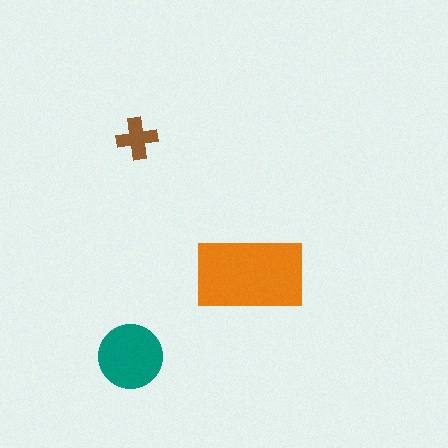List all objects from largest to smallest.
The orange rectangle, the teal circle, the brown cross.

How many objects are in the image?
There are 3 objects in the image.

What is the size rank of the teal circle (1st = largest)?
2nd.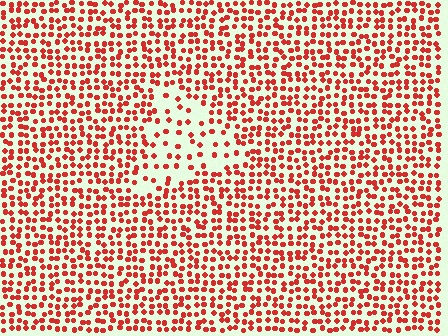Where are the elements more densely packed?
The elements are more densely packed outside the triangle boundary.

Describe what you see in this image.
The image contains small red elements arranged at two different densities. A triangle-shaped region is visible where the elements are less densely packed than the surrounding area.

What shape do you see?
I see a triangle.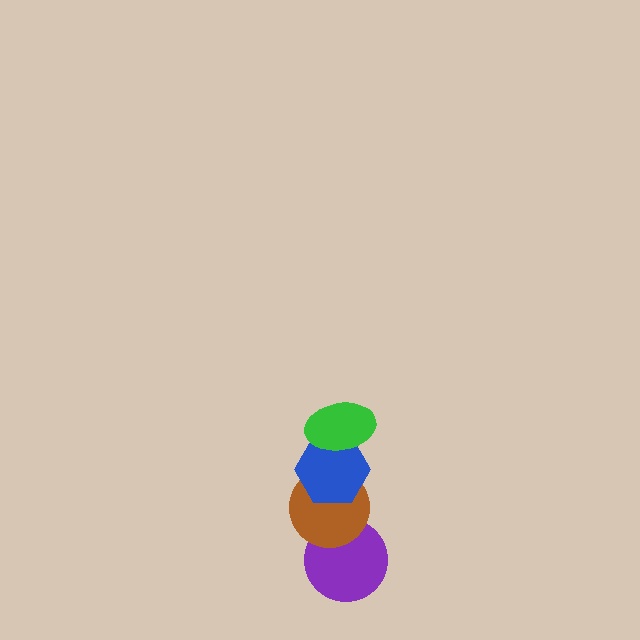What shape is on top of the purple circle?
The brown circle is on top of the purple circle.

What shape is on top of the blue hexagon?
The green ellipse is on top of the blue hexagon.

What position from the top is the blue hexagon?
The blue hexagon is 2nd from the top.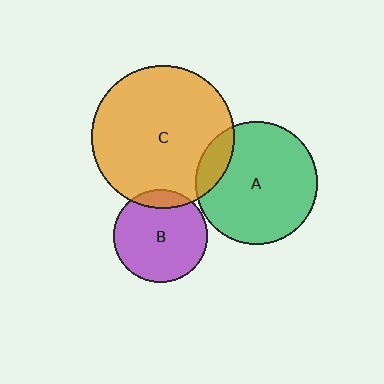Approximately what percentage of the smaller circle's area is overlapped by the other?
Approximately 10%.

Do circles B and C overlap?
Yes.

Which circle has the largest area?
Circle C (orange).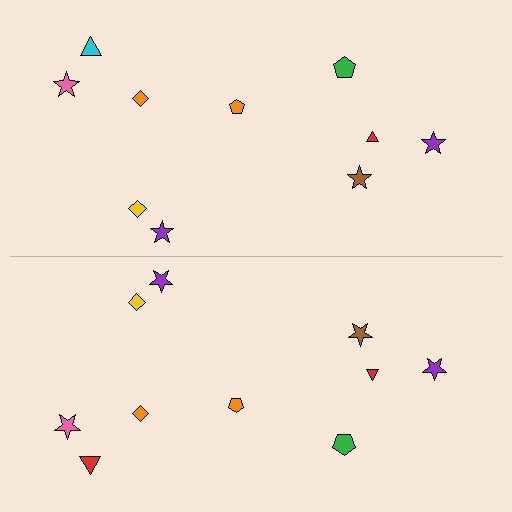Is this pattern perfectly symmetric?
No, the pattern is not perfectly symmetric. The red triangle on the bottom side breaks the symmetry — its mirror counterpart is cyan.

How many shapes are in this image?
There are 20 shapes in this image.